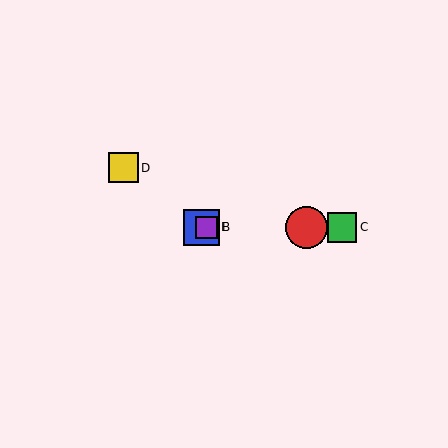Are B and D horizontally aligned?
No, B is at y≈227 and D is at y≈168.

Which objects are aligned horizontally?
Objects A, B, C, E are aligned horizontally.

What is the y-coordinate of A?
Object A is at y≈227.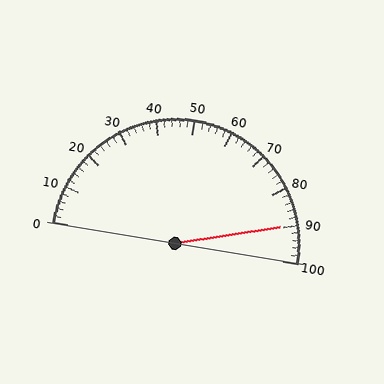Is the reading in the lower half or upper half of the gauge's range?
The reading is in the upper half of the range (0 to 100).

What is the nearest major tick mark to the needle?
The nearest major tick mark is 90.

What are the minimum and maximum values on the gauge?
The gauge ranges from 0 to 100.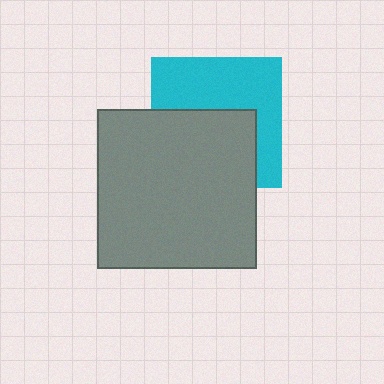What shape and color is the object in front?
The object in front is a gray square.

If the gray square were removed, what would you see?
You would see the complete cyan square.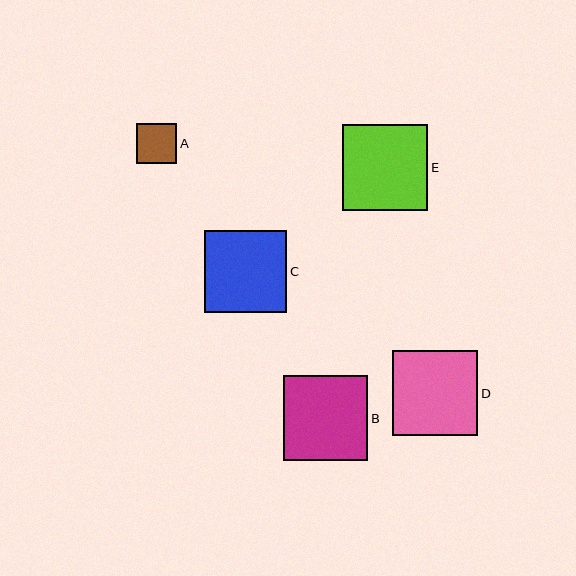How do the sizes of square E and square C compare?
Square E and square C are approximately the same size.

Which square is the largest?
Square D is the largest with a size of approximately 86 pixels.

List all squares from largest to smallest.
From largest to smallest: D, E, B, C, A.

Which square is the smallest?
Square A is the smallest with a size of approximately 40 pixels.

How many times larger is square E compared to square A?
Square E is approximately 2.1 times the size of square A.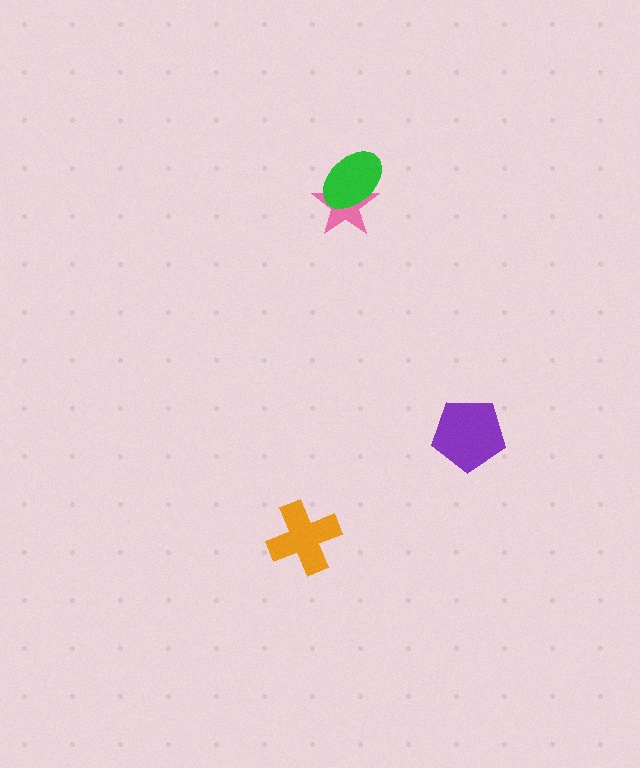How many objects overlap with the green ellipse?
1 object overlaps with the green ellipse.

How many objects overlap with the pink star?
1 object overlaps with the pink star.